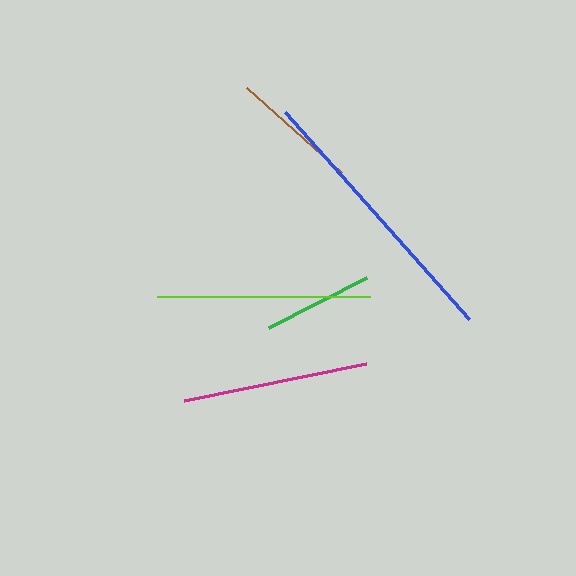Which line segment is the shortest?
The green line is the shortest at approximately 110 pixels.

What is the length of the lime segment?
The lime segment is approximately 213 pixels long.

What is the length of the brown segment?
The brown segment is approximately 127 pixels long.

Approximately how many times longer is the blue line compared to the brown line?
The blue line is approximately 2.2 times the length of the brown line.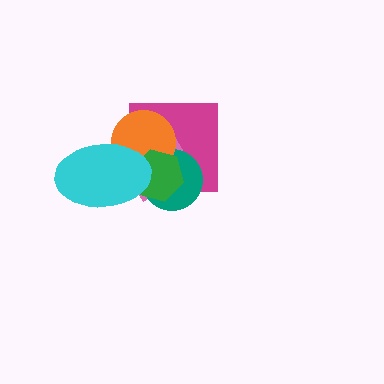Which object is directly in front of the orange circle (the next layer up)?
The green hexagon is directly in front of the orange circle.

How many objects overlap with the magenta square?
5 objects overlap with the magenta square.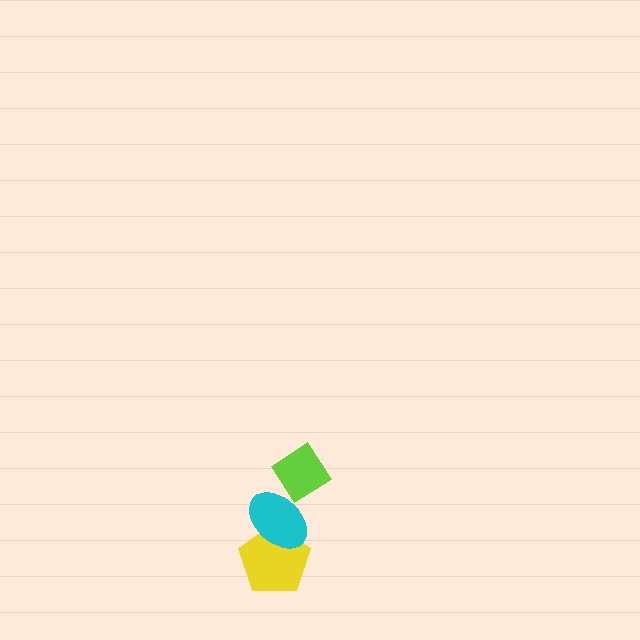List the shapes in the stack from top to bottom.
From top to bottom: the lime diamond, the cyan ellipse, the yellow pentagon.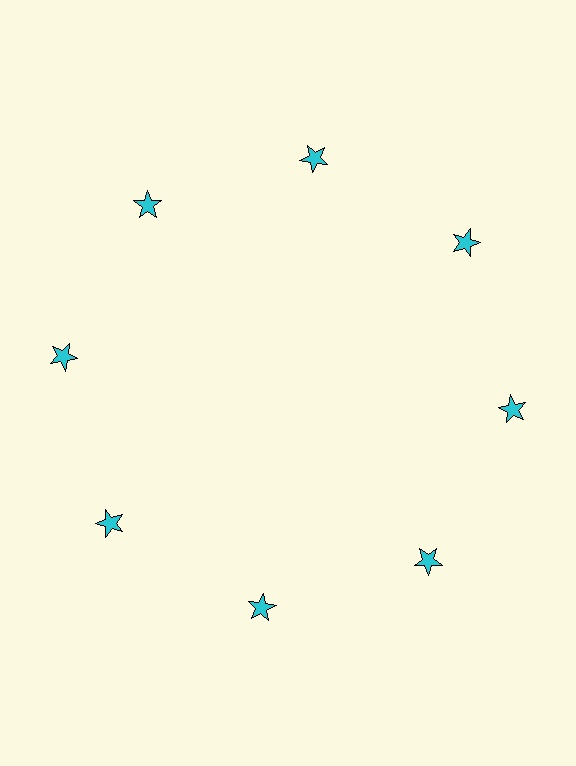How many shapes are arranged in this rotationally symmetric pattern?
There are 8 shapes, arranged in 8 groups of 1.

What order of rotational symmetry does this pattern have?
This pattern has 8-fold rotational symmetry.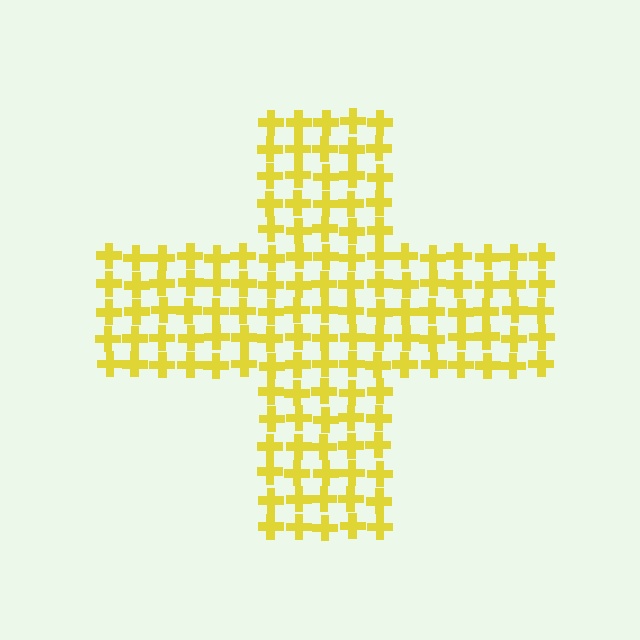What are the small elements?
The small elements are crosses.